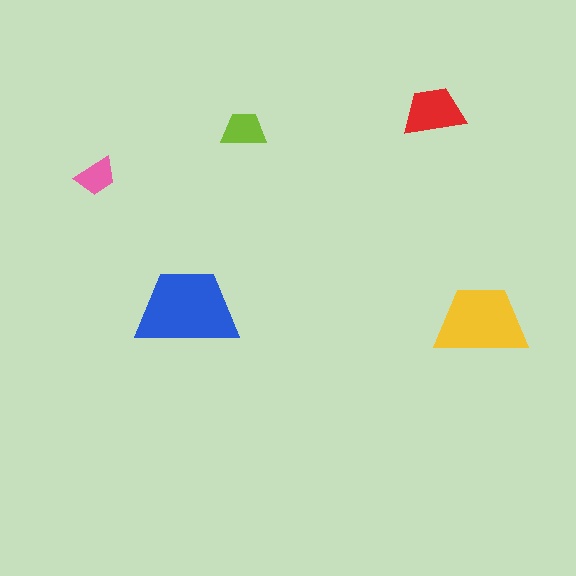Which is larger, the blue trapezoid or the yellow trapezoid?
The blue one.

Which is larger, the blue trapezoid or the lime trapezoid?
The blue one.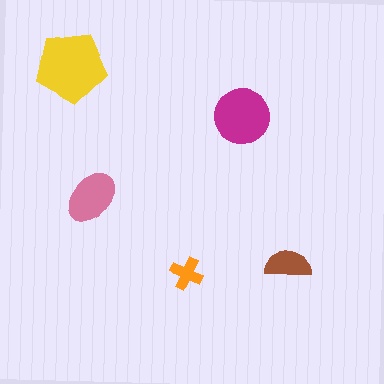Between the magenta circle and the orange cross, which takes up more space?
The magenta circle.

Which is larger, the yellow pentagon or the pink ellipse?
The yellow pentagon.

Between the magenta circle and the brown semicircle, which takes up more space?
The magenta circle.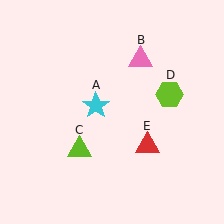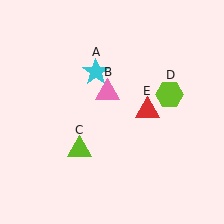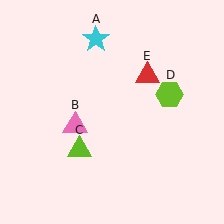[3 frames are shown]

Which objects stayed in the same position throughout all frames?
Lime triangle (object C) and lime hexagon (object D) remained stationary.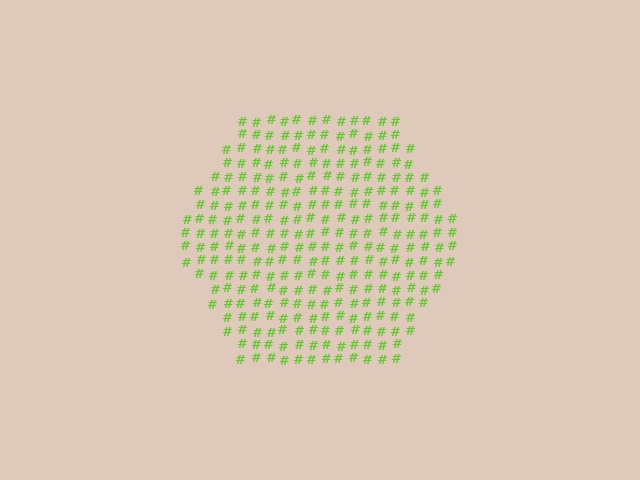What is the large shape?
The large shape is a hexagon.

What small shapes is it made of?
It is made of small hash symbols.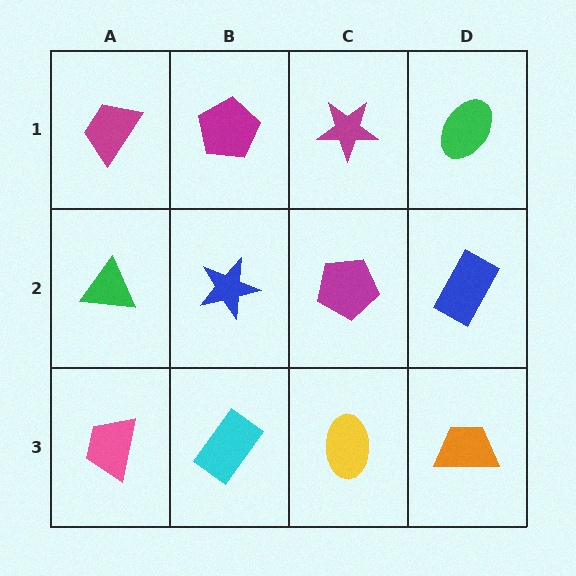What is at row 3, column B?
A cyan rectangle.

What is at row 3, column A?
A pink trapezoid.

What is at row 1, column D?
A green ellipse.